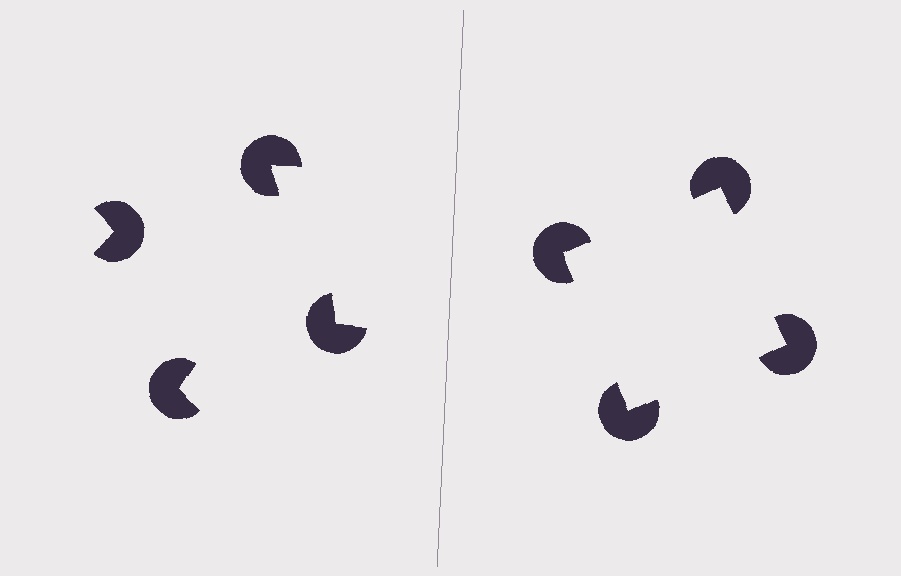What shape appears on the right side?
An illusory square.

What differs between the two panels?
The pac-man discs are positioned identically on both sides; only the wedge orientations differ. On the right they align to a square; on the left they are misaligned.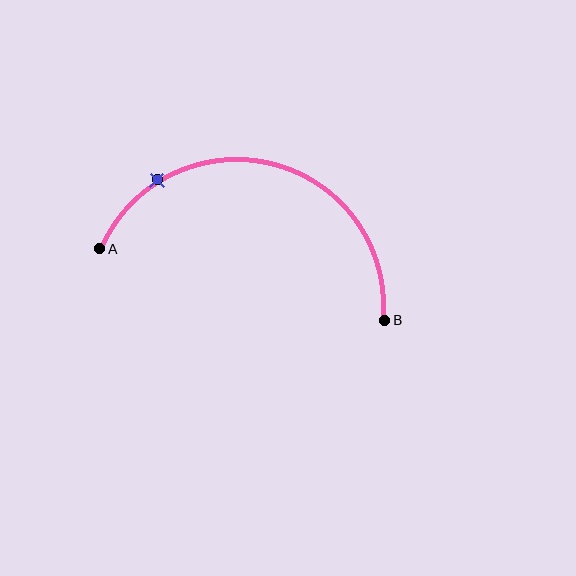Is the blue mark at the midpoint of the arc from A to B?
No. The blue mark lies on the arc but is closer to endpoint A. The arc midpoint would be at the point on the curve equidistant along the arc from both A and B.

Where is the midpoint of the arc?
The arc midpoint is the point on the curve farthest from the straight line joining A and B. It sits above that line.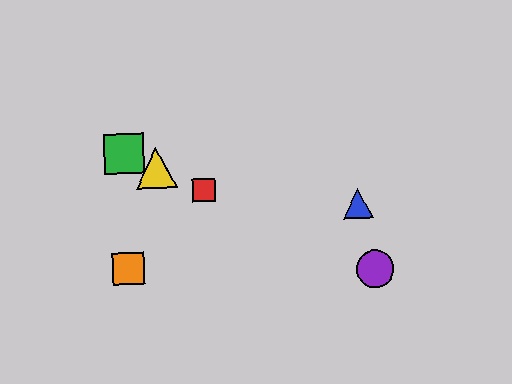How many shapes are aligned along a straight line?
4 shapes (the red square, the green square, the yellow triangle, the purple circle) are aligned along a straight line.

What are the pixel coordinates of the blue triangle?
The blue triangle is at (358, 203).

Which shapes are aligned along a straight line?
The red square, the green square, the yellow triangle, the purple circle are aligned along a straight line.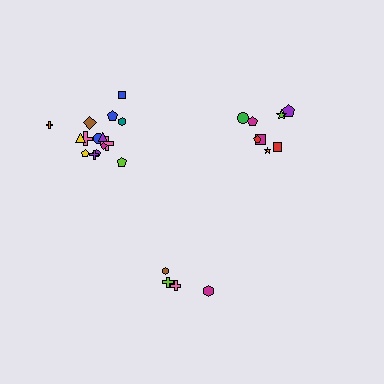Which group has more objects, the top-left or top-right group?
The top-left group.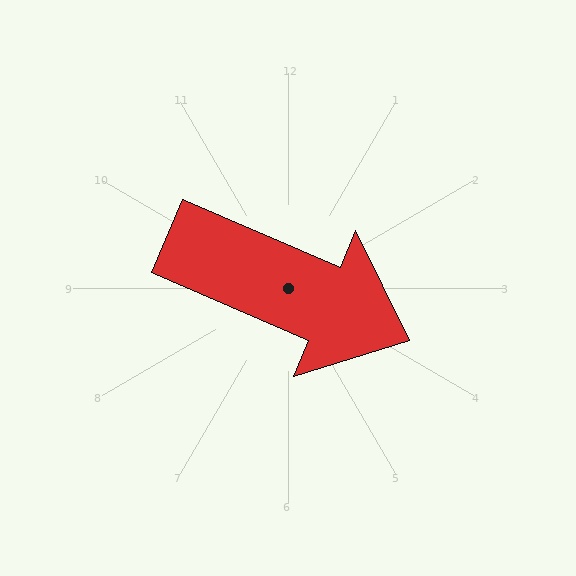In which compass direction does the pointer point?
Southeast.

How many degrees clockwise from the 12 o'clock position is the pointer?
Approximately 113 degrees.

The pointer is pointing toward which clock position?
Roughly 4 o'clock.